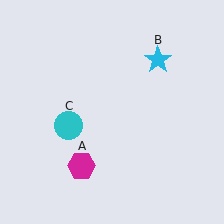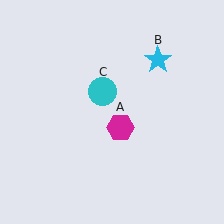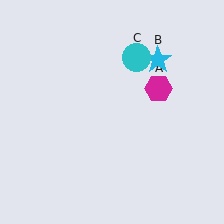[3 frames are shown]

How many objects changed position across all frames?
2 objects changed position: magenta hexagon (object A), cyan circle (object C).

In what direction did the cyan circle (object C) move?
The cyan circle (object C) moved up and to the right.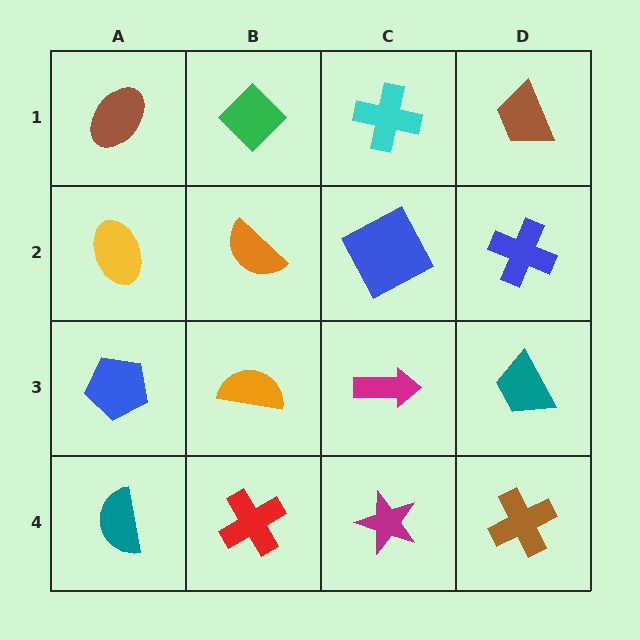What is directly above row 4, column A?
A blue pentagon.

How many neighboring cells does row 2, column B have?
4.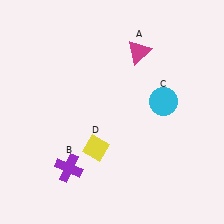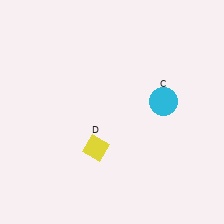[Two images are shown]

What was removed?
The magenta triangle (A), the purple cross (B) were removed in Image 2.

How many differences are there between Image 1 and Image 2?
There are 2 differences between the two images.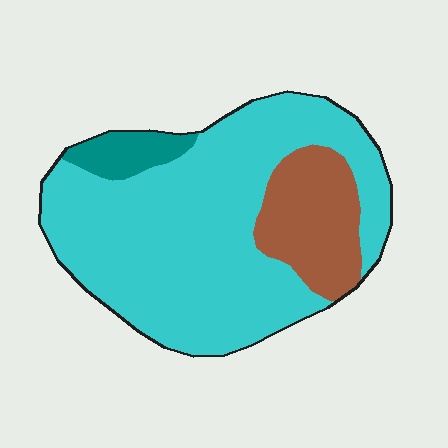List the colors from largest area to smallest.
From largest to smallest: cyan, brown, teal.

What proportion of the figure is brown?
Brown takes up about one fifth (1/5) of the figure.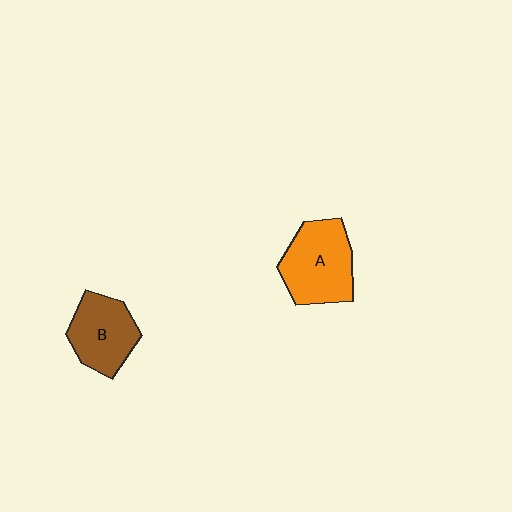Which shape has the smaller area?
Shape B (brown).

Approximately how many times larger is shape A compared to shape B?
Approximately 1.2 times.